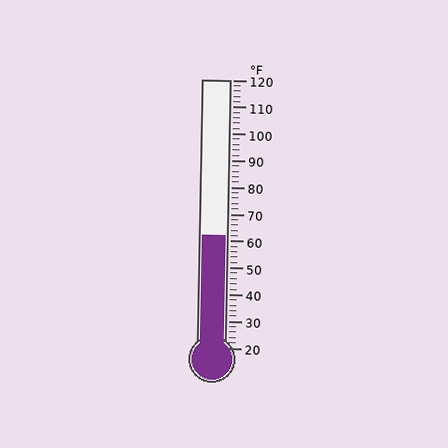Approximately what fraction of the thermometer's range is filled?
The thermometer is filled to approximately 40% of its range.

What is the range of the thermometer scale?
The thermometer scale ranges from 20°F to 120°F.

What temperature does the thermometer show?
The thermometer shows approximately 62°F.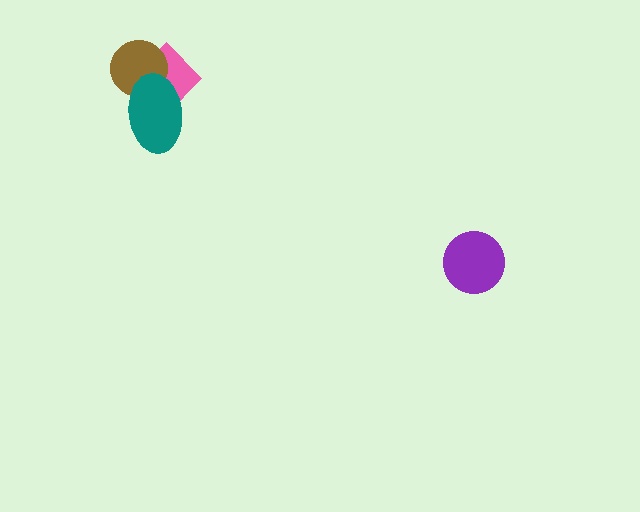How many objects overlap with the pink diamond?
2 objects overlap with the pink diamond.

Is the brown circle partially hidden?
Yes, it is partially covered by another shape.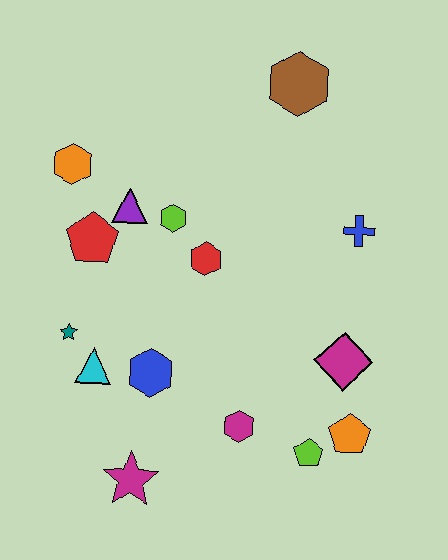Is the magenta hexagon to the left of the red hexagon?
No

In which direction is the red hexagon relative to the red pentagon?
The red hexagon is to the right of the red pentagon.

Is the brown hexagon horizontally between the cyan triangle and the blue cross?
Yes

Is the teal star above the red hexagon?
No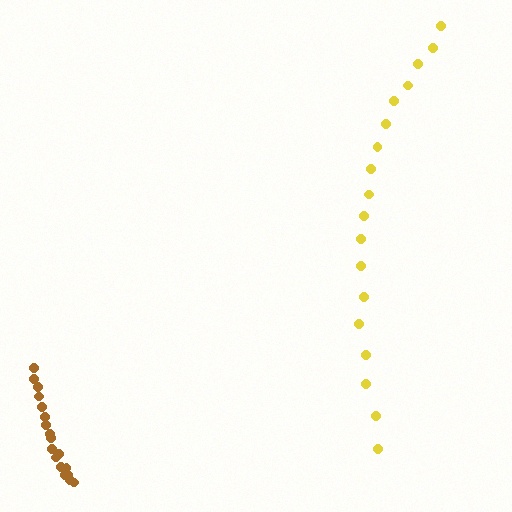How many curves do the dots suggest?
There are 2 distinct paths.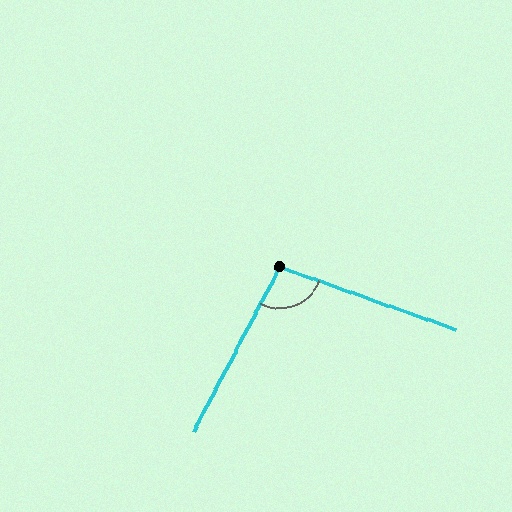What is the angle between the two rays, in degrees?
Approximately 98 degrees.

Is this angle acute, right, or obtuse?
It is obtuse.